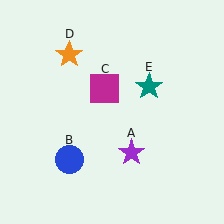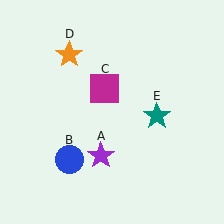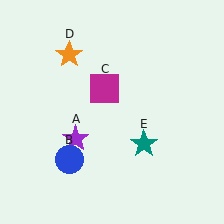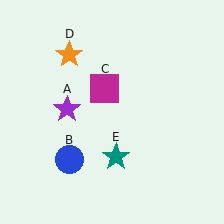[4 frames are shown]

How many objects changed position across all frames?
2 objects changed position: purple star (object A), teal star (object E).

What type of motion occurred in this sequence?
The purple star (object A), teal star (object E) rotated clockwise around the center of the scene.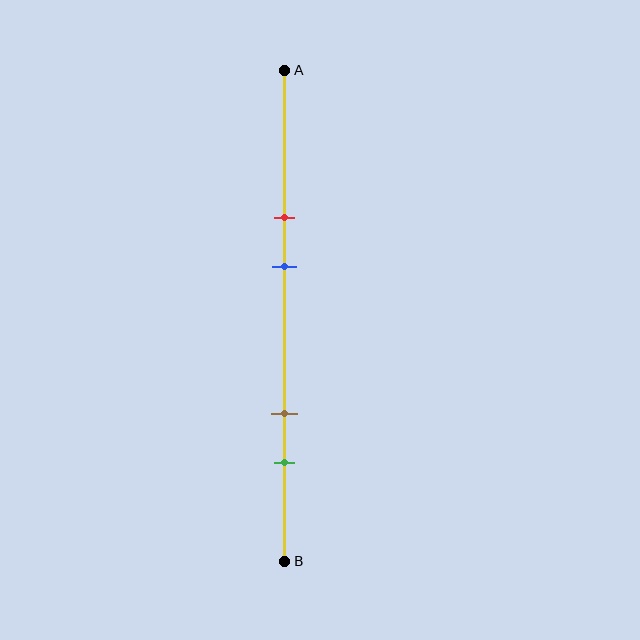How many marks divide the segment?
There are 4 marks dividing the segment.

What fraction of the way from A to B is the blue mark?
The blue mark is approximately 40% (0.4) of the way from A to B.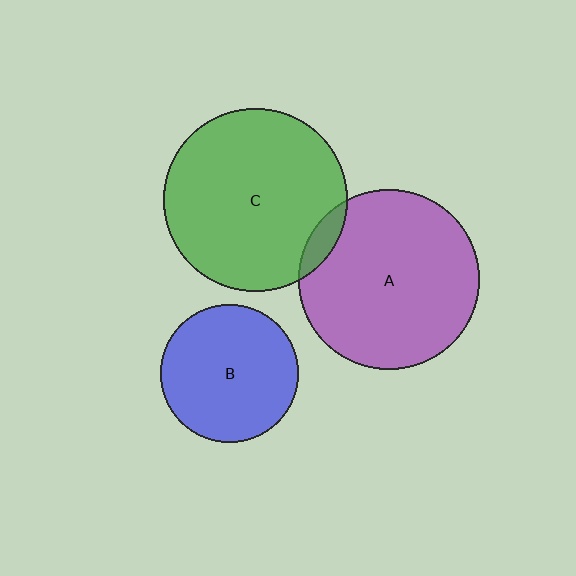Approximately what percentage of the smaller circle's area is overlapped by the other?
Approximately 5%.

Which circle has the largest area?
Circle C (green).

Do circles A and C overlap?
Yes.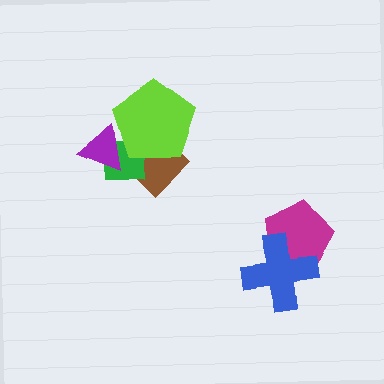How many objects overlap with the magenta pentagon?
1 object overlaps with the magenta pentagon.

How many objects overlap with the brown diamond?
3 objects overlap with the brown diamond.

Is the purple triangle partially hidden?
Yes, it is partially covered by another shape.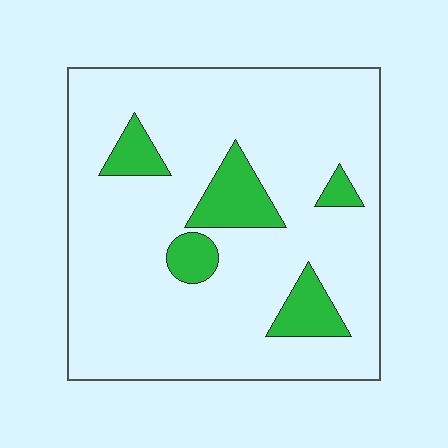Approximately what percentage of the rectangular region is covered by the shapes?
Approximately 15%.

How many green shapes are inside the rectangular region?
5.